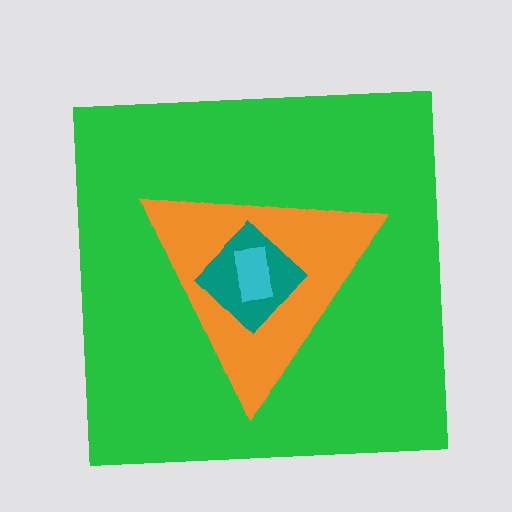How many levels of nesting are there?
4.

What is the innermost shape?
The cyan rectangle.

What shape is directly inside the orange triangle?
The teal diamond.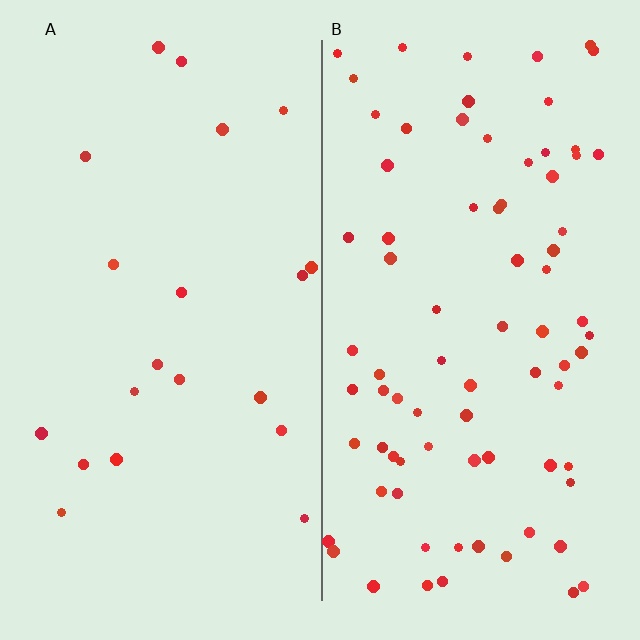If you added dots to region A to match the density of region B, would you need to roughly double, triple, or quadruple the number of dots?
Approximately quadruple.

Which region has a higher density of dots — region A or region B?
B (the right).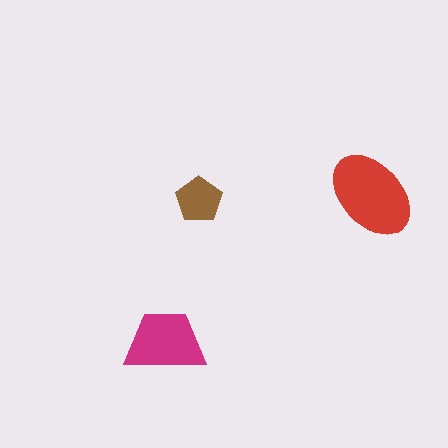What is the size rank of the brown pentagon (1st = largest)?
3rd.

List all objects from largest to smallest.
The red ellipse, the magenta trapezoid, the brown pentagon.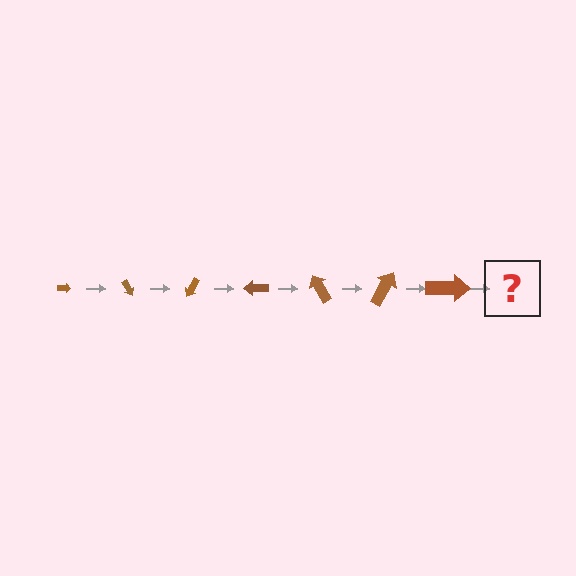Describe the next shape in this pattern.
It should be an arrow, larger than the previous one and rotated 420 degrees from the start.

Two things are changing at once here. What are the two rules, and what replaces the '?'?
The two rules are that the arrow grows larger each step and it rotates 60 degrees each step. The '?' should be an arrow, larger than the previous one and rotated 420 degrees from the start.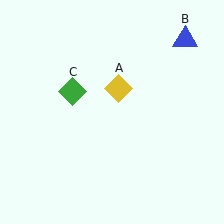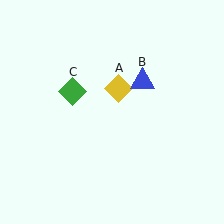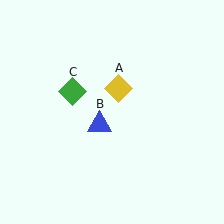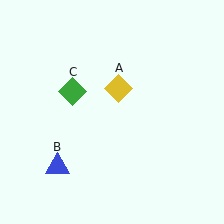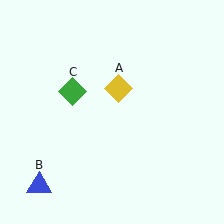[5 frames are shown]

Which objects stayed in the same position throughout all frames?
Yellow diamond (object A) and green diamond (object C) remained stationary.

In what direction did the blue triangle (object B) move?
The blue triangle (object B) moved down and to the left.